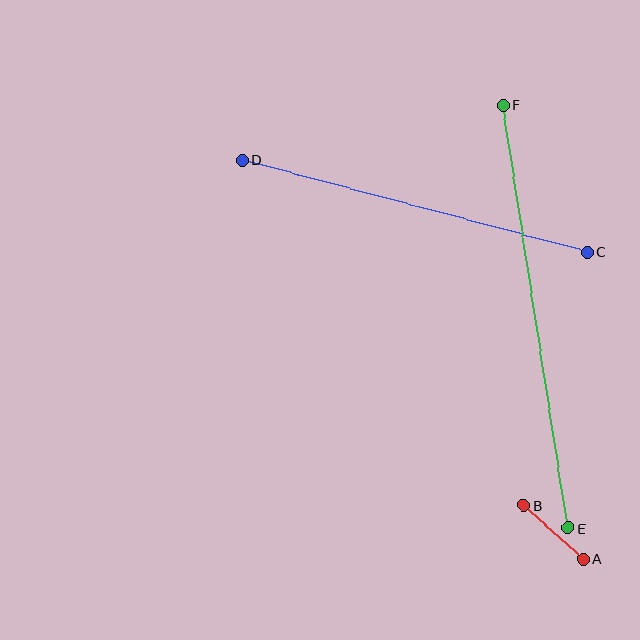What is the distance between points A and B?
The distance is approximately 80 pixels.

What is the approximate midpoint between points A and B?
The midpoint is at approximately (553, 532) pixels.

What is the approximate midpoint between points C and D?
The midpoint is at approximately (415, 206) pixels.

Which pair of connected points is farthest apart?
Points E and F are farthest apart.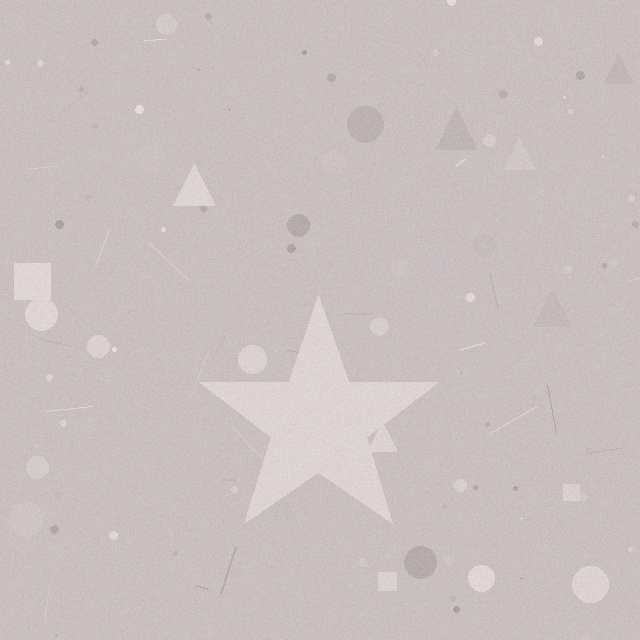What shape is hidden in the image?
A star is hidden in the image.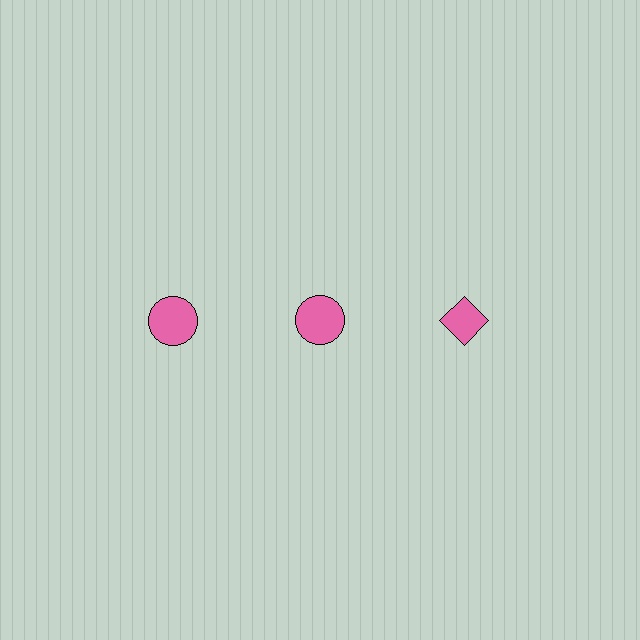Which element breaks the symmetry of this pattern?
The pink diamond in the top row, center column breaks the symmetry. All other shapes are pink circles.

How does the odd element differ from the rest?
It has a different shape: diamond instead of circle.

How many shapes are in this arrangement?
There are 3 shapes arranged in a grid pattern.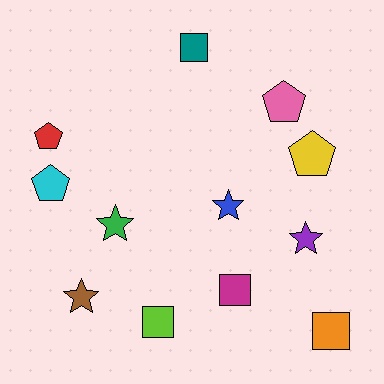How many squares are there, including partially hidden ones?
There are 4 squares.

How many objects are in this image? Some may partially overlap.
There are 12 objects.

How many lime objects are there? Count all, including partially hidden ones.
There is 1 lime object.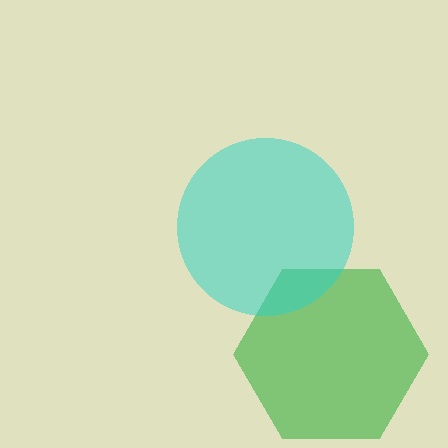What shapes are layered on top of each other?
The layered shapes are: a green hexagon, a cyan circle.